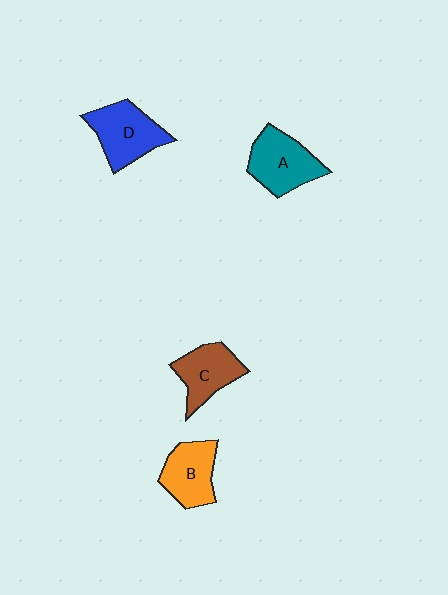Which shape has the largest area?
Shape D (blue).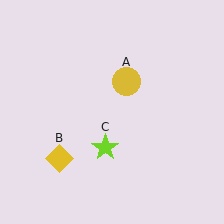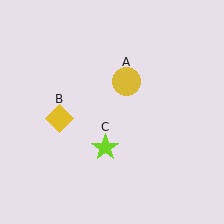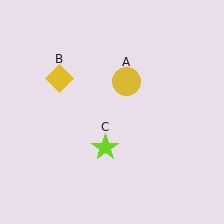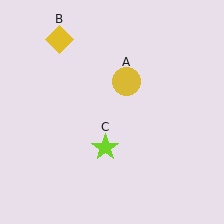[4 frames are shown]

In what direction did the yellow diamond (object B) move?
The yellow diamond (object B) moved up.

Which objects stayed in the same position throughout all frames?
Yellow circle (object A) and lime star (object C) remained stationary.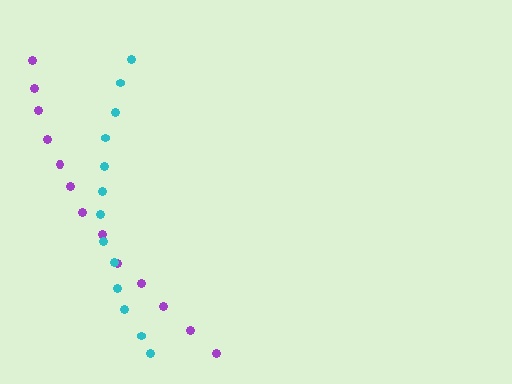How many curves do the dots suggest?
There are 2 distinct paths.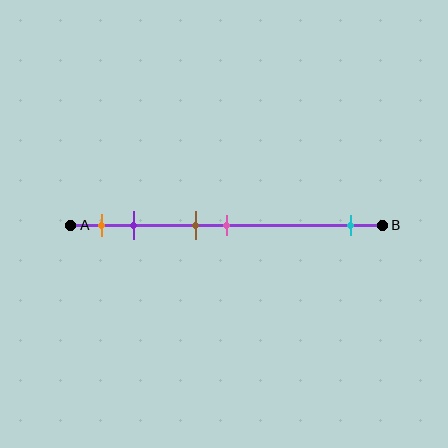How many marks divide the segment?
There are 5 marks dividing the segment.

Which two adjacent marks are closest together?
The brown and pink marks are the closest adjacent pair.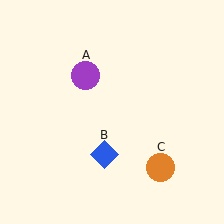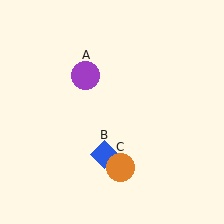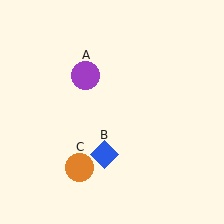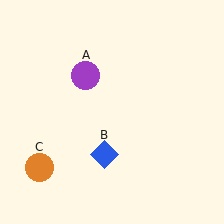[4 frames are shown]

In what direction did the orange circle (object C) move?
The orange circle (object C) moved left.